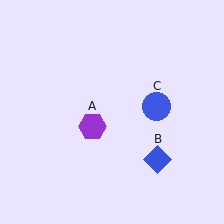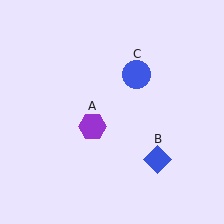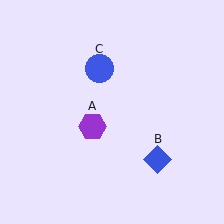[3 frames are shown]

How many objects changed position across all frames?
1 object changed position: blue circle (object C).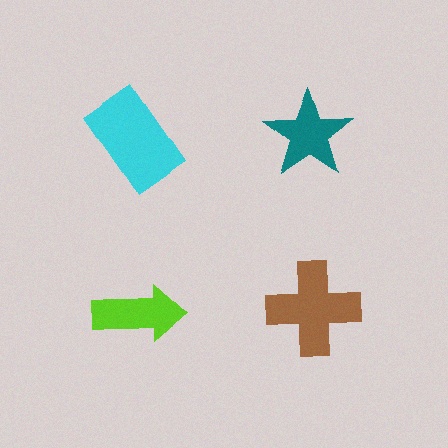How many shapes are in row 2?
2 shapes.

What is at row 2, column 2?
A brown cross.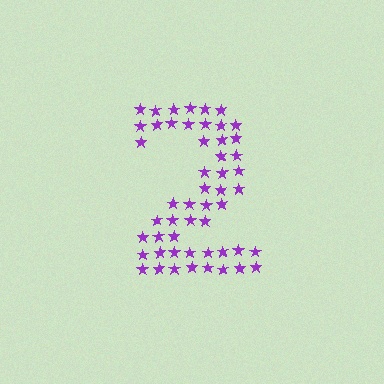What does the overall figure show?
The overall figure shows the digit 2.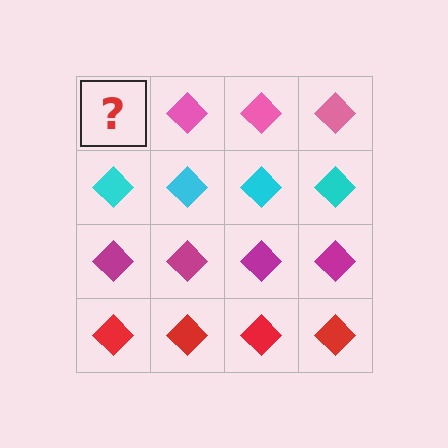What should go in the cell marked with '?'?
The missing cell should contain a pink diamond.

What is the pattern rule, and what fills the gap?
The rule is that each row has a consistent color. The gap should be filled with a pink diamond.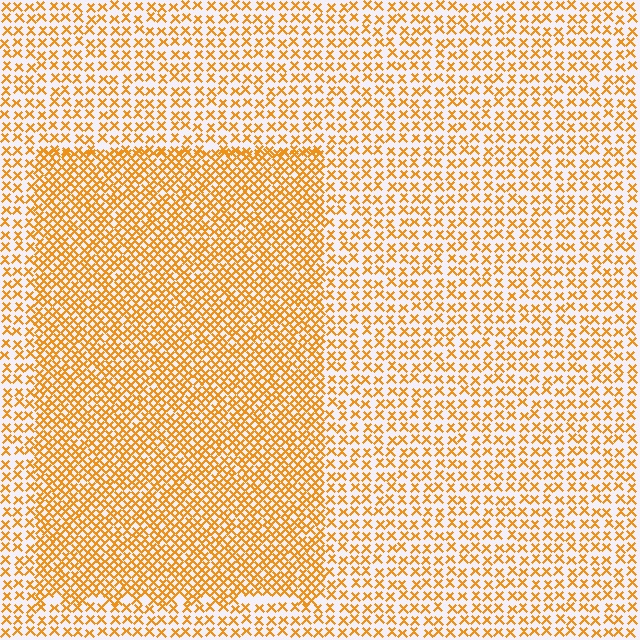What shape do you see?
I see a rectangle.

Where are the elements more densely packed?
The elements are more densely packed inside the rectangle boundary.